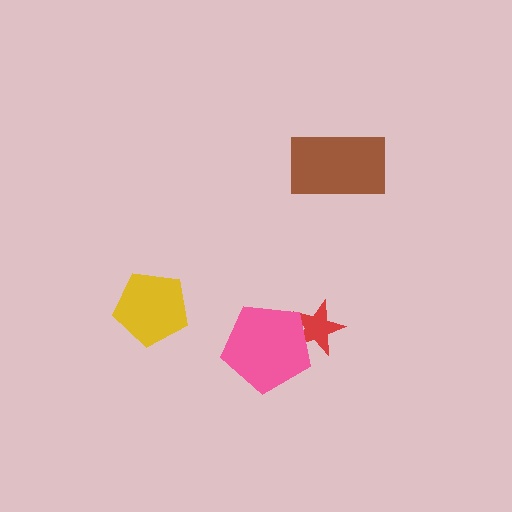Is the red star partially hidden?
Yes, it is partially covered by another shape.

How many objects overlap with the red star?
1 object overlaps with the red star.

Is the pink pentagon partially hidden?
No, no other shape covers it.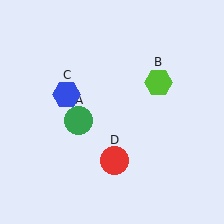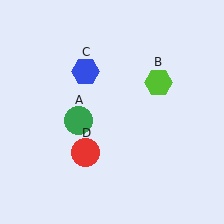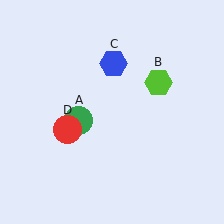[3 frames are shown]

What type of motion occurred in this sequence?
The blue hexagon (object C), red circle (object D) rotated clockwise around the center of the scene.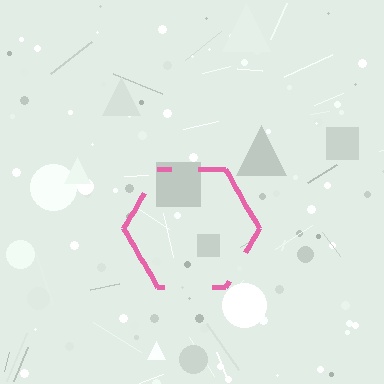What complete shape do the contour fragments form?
The contour fragments form a hexagon.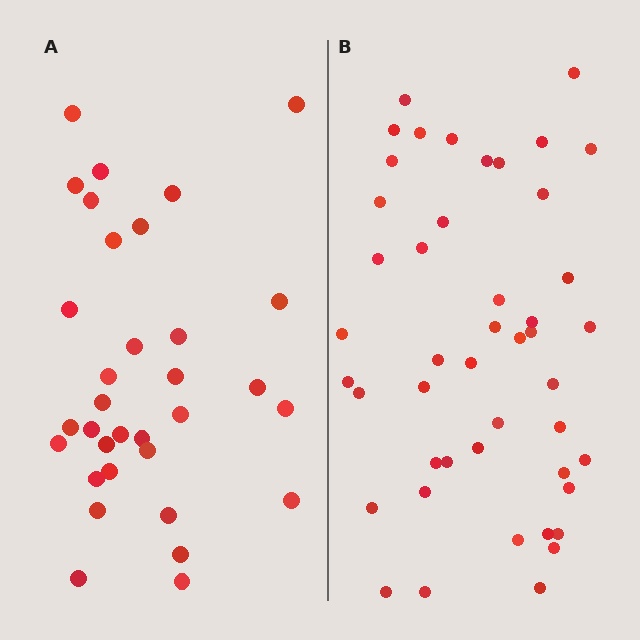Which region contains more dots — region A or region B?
Region B (the right region) has more dots.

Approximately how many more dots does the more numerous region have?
Region B has approximately 15 more dots than region A.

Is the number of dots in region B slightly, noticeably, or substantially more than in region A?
Region B has noticeably more, but not dramatically so. The ratio is roughly 1.4 to 1.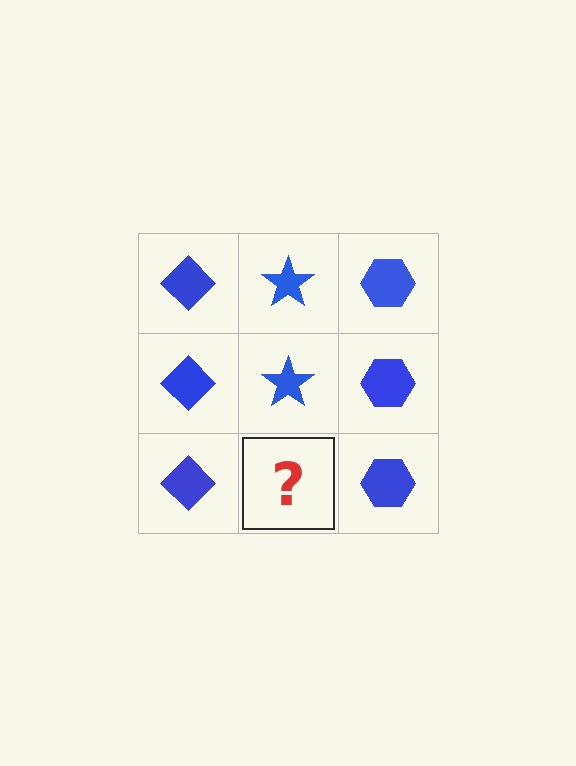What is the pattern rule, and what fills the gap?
The rule is that each column has a consistent shape. The gap should be filled with a blue star.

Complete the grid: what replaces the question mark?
The question mark should be replaced with a blue star.